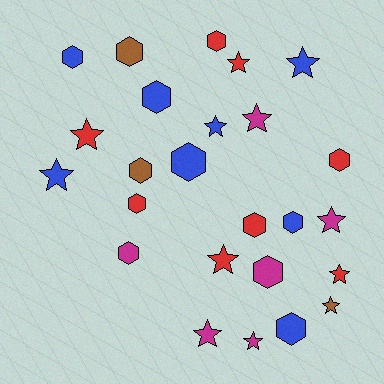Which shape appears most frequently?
Hexagon, with 13 objects.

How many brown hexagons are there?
There are 2 brown hexagons.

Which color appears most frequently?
Blue, with 8 objects.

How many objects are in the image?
There are 25 objects.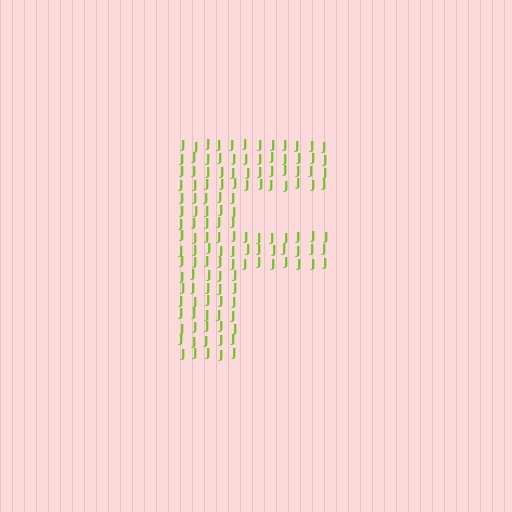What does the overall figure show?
The overall figure shows the letter F.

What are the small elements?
The small elements are letter J's.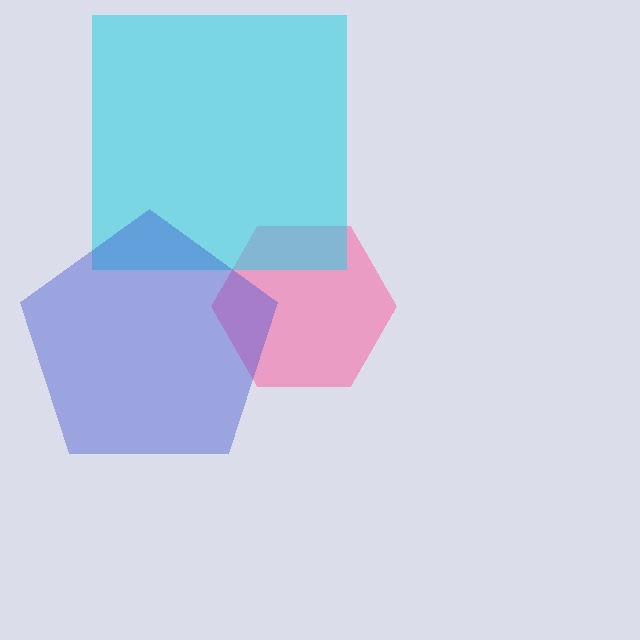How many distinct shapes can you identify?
There are 3 distinct shapes: a pink hexagon, a cyan square, a blue pentagon.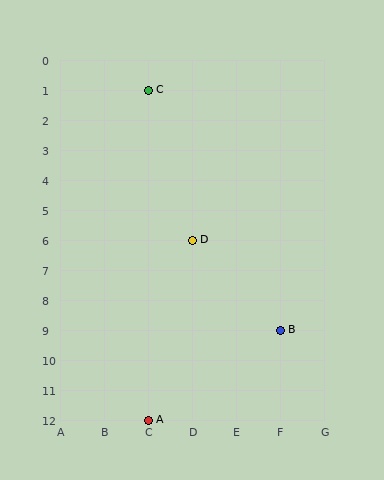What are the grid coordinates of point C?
Point C is at grid coordinates (C, 1).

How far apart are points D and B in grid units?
Points D and B are 2 columns and 3 rows apart (about 3.6 grid units diagonally).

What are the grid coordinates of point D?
Point D is at grid coordinates (D, 6).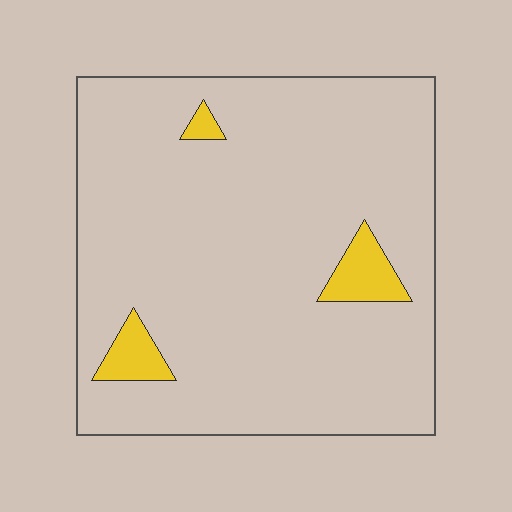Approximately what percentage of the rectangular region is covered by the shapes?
Approximately 5%.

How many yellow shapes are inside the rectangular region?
3.